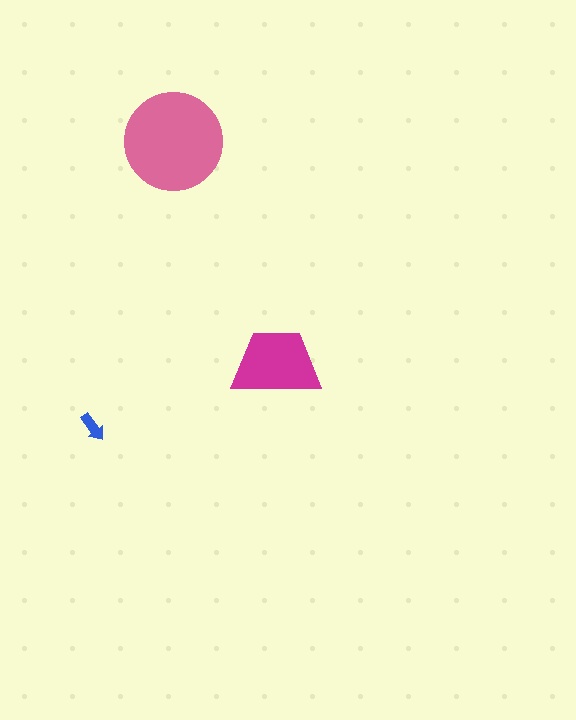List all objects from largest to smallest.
The pink circle, the magenta trapezoid, the blue arrow.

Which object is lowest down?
The blue arrow is bottommost.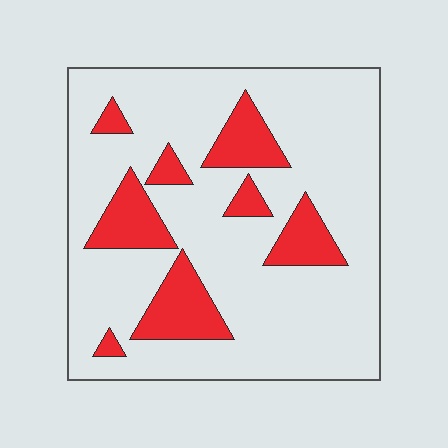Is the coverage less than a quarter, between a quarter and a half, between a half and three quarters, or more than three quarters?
Less than a quarter.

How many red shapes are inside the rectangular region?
8.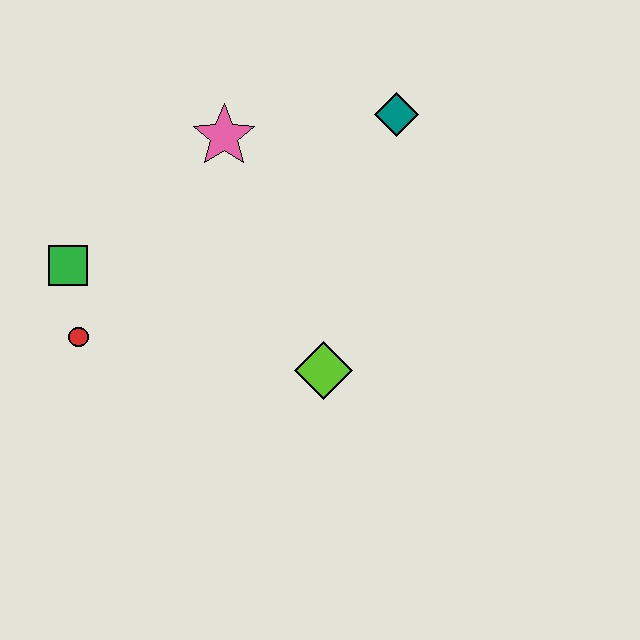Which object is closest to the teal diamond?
The pink star is closest to the teal diamond.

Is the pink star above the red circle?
Yes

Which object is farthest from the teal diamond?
The red circle is farthest from the teal diamond.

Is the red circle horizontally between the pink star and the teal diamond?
No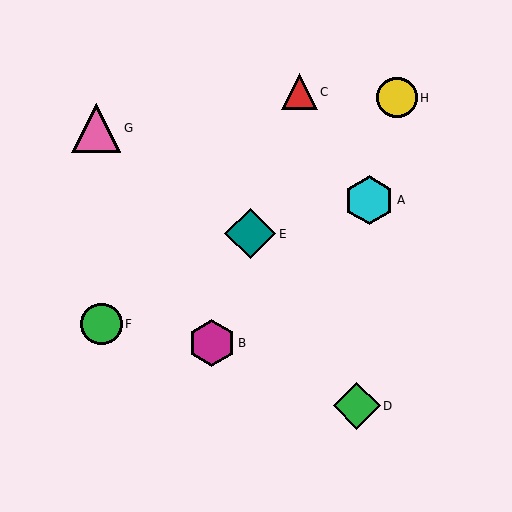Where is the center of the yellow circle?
The center of the yellow circle is at (397, 98).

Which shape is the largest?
The teal diamond (labeled E) is the largest.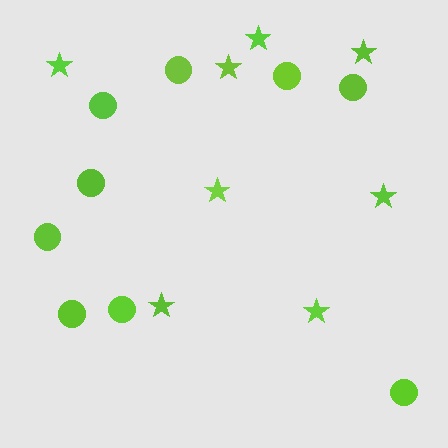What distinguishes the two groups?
There are 2 groups: one group of stars (8) and one group of circles (9).